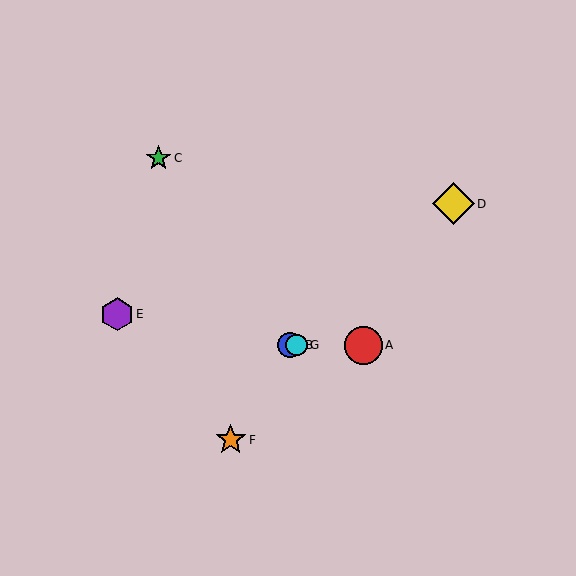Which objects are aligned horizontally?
Objects A, B, G are aligned horizontally.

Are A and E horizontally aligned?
No, A is at y≈345 and E is at y≈314.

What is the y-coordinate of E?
Object E is at y≈314.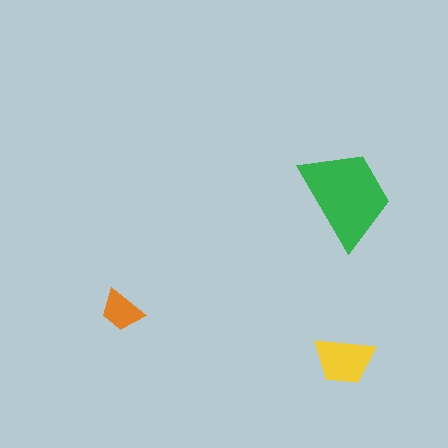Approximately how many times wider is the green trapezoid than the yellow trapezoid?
About 1.5 times wider.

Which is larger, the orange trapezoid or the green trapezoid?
The green one.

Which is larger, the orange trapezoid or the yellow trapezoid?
The yellow one.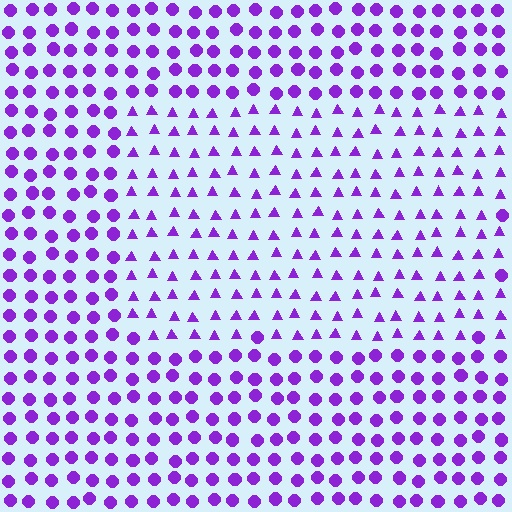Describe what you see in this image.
The image is filled with small purple elements arranged in a uniform grid. A rectangle-shaped region contains triangles, while the surrounding area contains circles. The boundary is defined purely by the change in element shape.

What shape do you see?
I see a rectangle.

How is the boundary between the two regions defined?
The boundary is defined by a change in element shape: triangles inside vs. circles outside. All elements share the same color and spacing.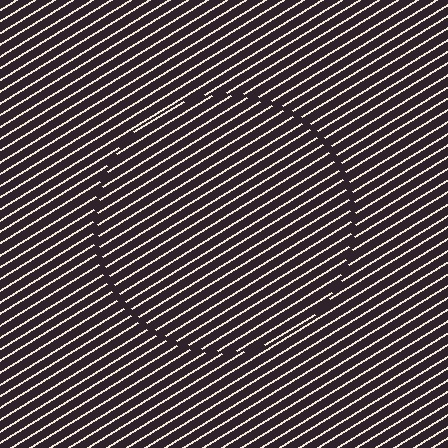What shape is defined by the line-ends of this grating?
An illusory circle. The interior of the shape contains the same grating, shifted by half a period — the contour is defined by the phase discontinuity where line-ends from the inner and outer gratings abut.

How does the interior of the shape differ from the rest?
The interior of the shape contains the same grating, shifted by half a period — the contour is defined by the phase discontinuity where line-ends from the inner and outer gratings abut.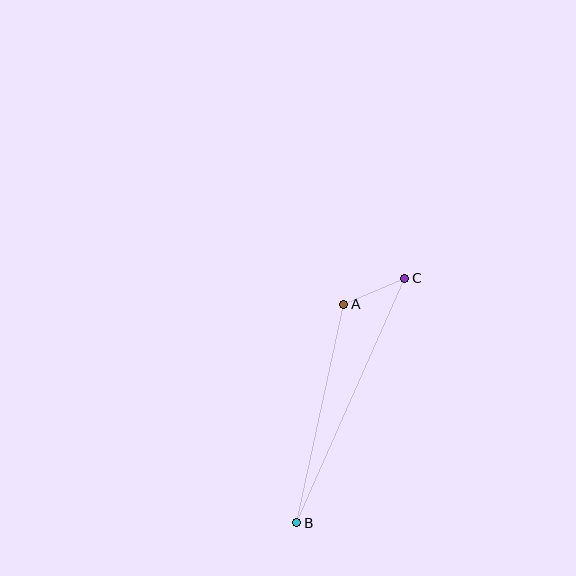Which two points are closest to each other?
Points A and C are closest to each other.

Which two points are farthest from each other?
Points B and C are farthest from each other.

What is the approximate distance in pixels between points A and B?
The distance between A and B is approximately 223 pixels.